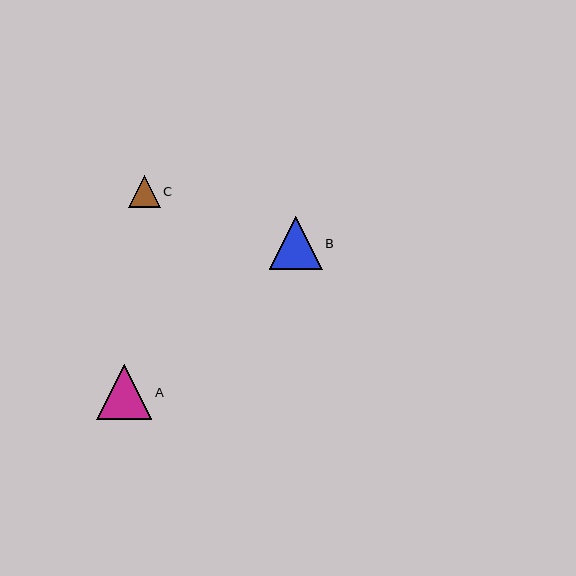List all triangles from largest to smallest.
From largest to smallest: A, B, C.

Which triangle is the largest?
Triangle A is the largest with a size of approximately 55 pixels.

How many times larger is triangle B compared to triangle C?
Triangle B is approximately 1.7 times the size of triangle C.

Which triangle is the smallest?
Triangle C is the smallest with a size of approximately 32 pixels.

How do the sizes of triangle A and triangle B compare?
Triangle A and triangle B are approximately the same size.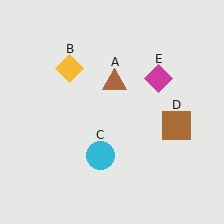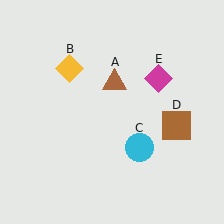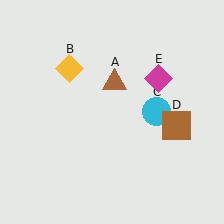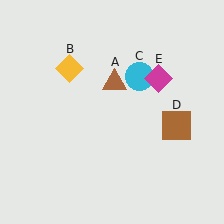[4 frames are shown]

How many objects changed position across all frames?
1 object changed position: cyan circle (object C).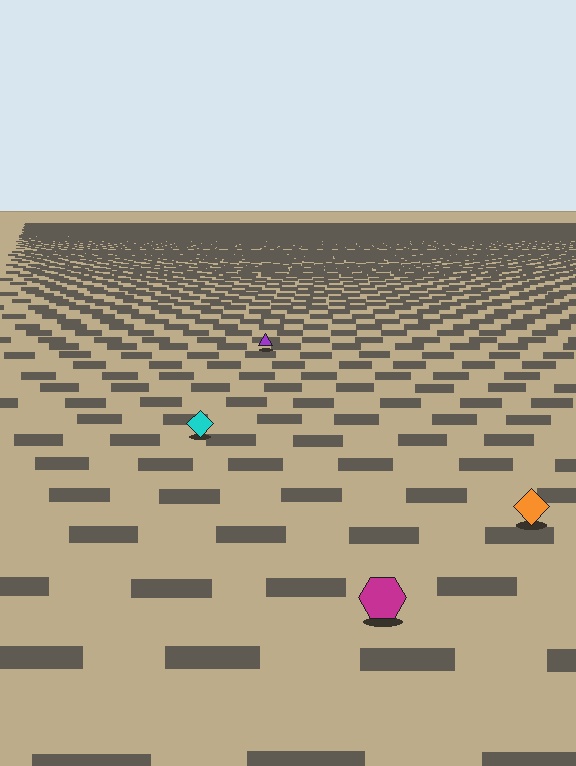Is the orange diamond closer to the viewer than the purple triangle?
Yes. The orange diamond is closer — you can tell from the texture gradient: the ground texture is coarser near it.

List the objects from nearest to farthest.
From nearest to farthest: the magenta hexagon, the orange diamond, the cyan diamond, the purple triangle.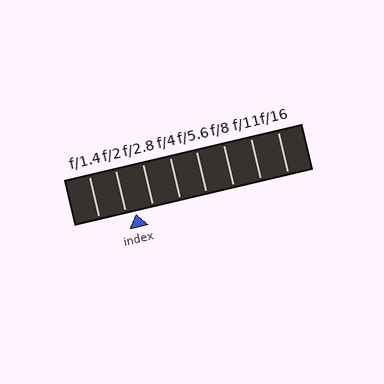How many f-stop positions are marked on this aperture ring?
There are 8 f-stop positions marked.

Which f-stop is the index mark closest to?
The index mark is closest to f/2.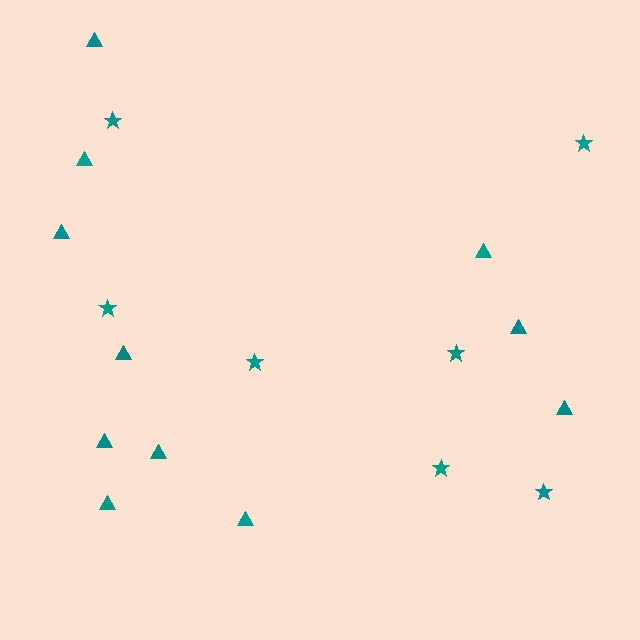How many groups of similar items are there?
There are 2 groups: one group of triangles (11) and one group of stars (7).